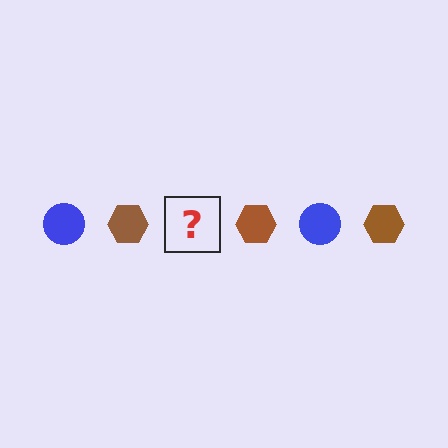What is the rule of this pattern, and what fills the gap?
The rule is that the pattern alternates between blue circle and brown hexagon. The gap should be filled with a blue circle.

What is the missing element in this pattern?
The missing element is a blue circle.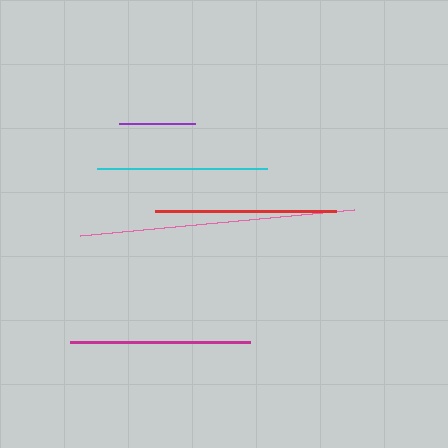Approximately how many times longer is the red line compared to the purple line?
The red line is approximately 2.4 times the length of the purple line.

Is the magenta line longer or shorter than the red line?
The red line is longer than the magenta line.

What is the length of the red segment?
The red segment is approximately 181 pixels long.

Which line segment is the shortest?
The purple line is the shortest at approximately 76 pixels.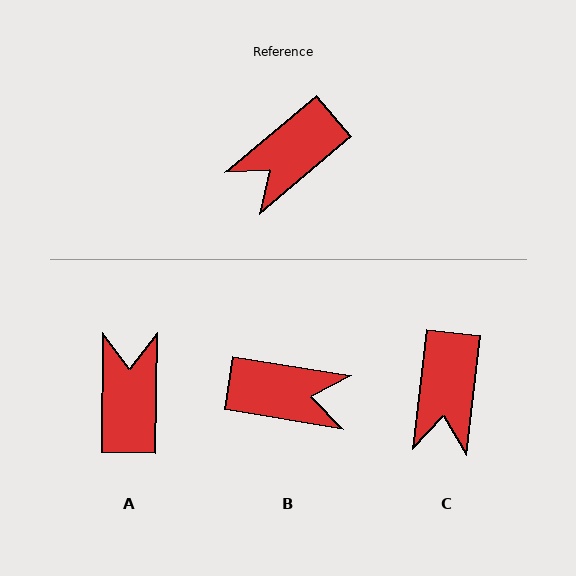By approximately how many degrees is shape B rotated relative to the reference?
Approximately 131 degrees counter-clockwise.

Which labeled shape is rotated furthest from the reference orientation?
B, about 131 degrees away.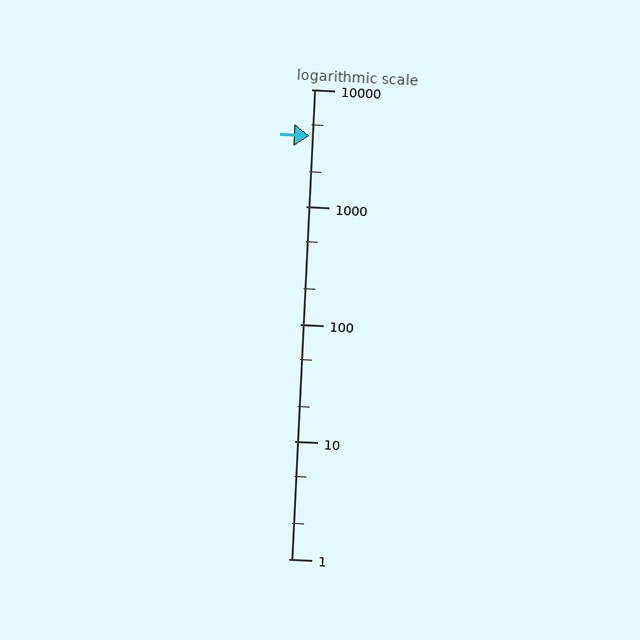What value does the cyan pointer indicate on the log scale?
The pointer indicates approximately 4000.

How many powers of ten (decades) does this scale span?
The scale spans 4 decades, from 1 to 10000.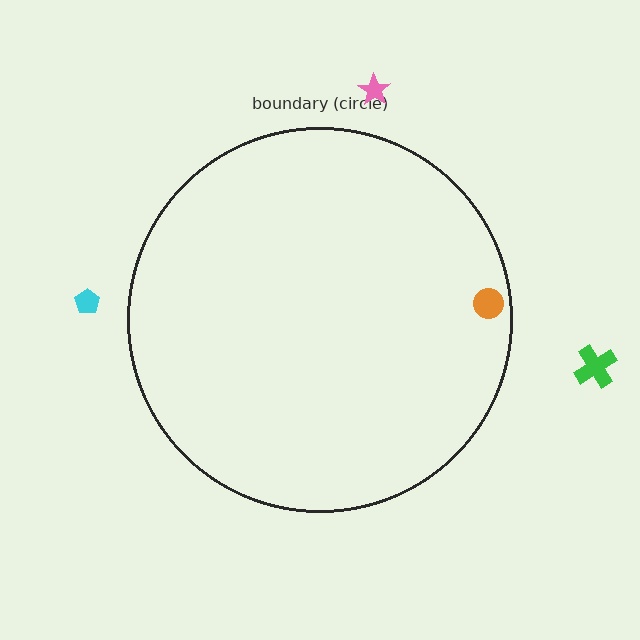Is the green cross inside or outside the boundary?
Outside.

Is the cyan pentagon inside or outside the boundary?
Outside.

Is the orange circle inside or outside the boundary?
Inside.